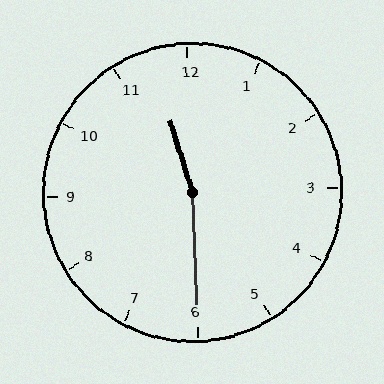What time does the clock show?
11:30.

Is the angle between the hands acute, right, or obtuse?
It is obtuse.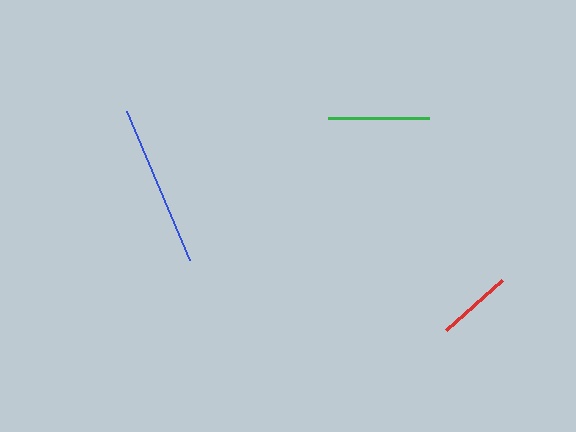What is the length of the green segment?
The green segment is approximately 101 pixels long.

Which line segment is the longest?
The blue line is the longest at approximately 162 pixels.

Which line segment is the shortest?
The red line is the shortest at approximately 75 pixels.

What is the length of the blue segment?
The blue segment is approximately 162 pixels long.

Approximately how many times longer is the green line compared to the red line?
The green line is approximately 1.3 times the length of the red line.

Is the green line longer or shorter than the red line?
The green line is longer than the red line.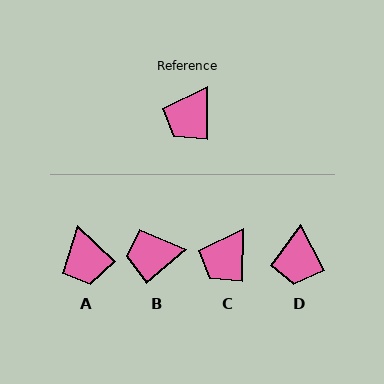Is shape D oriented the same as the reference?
No, it is off by about 29 degrees.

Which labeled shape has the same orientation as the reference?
C.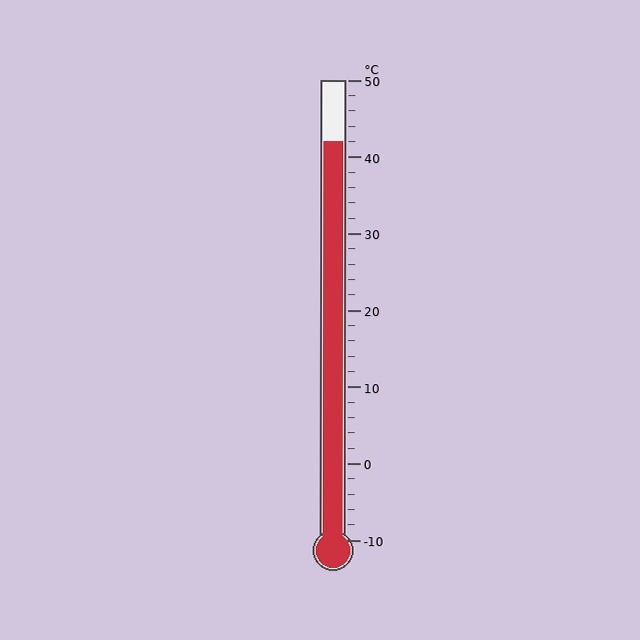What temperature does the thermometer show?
The thermometer shows approximately 42°C.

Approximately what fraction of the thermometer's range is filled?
The thermometer is filled to approximately 85% of its range.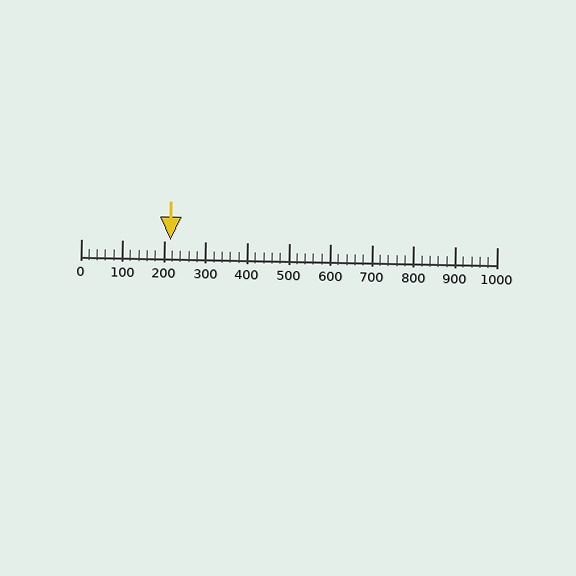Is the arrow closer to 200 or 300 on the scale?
The arrow is closer to 200.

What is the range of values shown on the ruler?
The ruler shows values from 0 to 1000.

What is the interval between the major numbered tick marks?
The major tick marks are spaced 100 units apart.